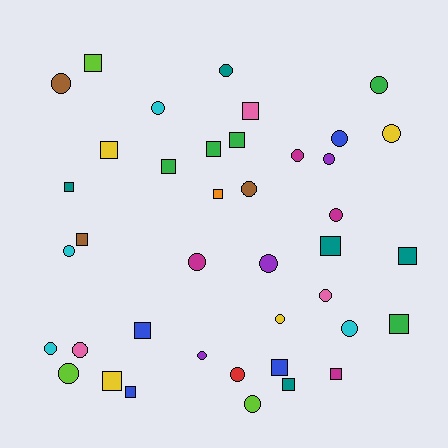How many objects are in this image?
There are 40 objects.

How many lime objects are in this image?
There are 3 lime objects.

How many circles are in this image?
There are 22 circles.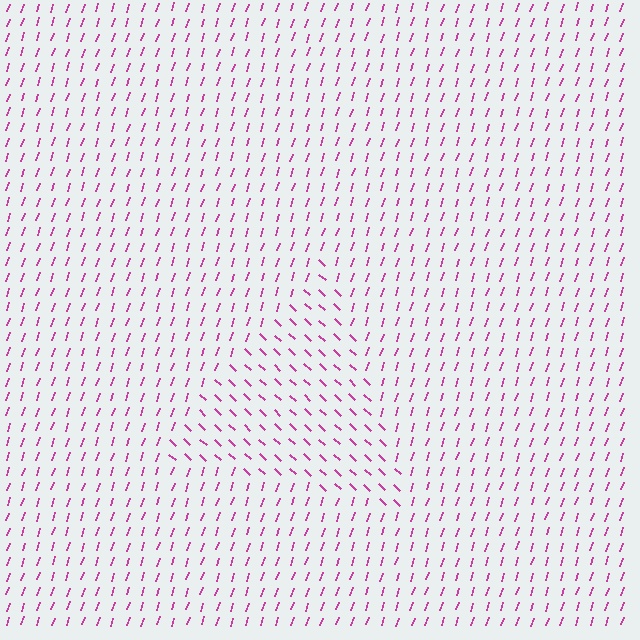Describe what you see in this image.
The image is filled with small magenta line segments. A triangle region in the image has lines oriented differently from the surrounding lines, creating a visible texture boundary.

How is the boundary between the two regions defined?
The boundary is defined purely by a change in line orientation (approximately 65 degrees difference). All lines are the same color and thickness.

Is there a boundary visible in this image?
Yes, there is a texture boundary formed by a change in line orientation.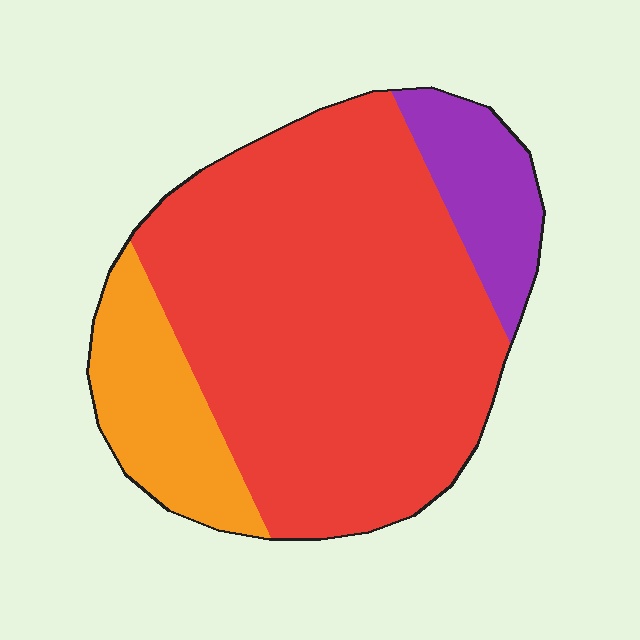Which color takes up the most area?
Red, at roughly 70%.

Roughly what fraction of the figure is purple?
Purple covers about 10% of the figure.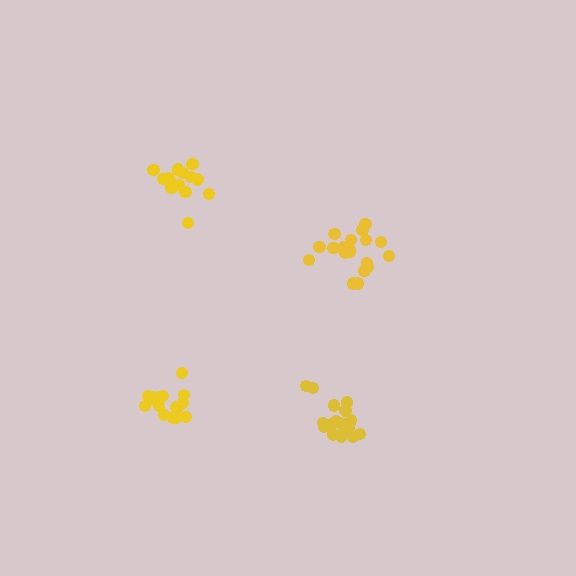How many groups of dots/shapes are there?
There are 4 groups.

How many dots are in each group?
Group 1: 15 dots, Group 2: 15 dots, Group 3: 20 dots, Group 4: 18 dots (68 total).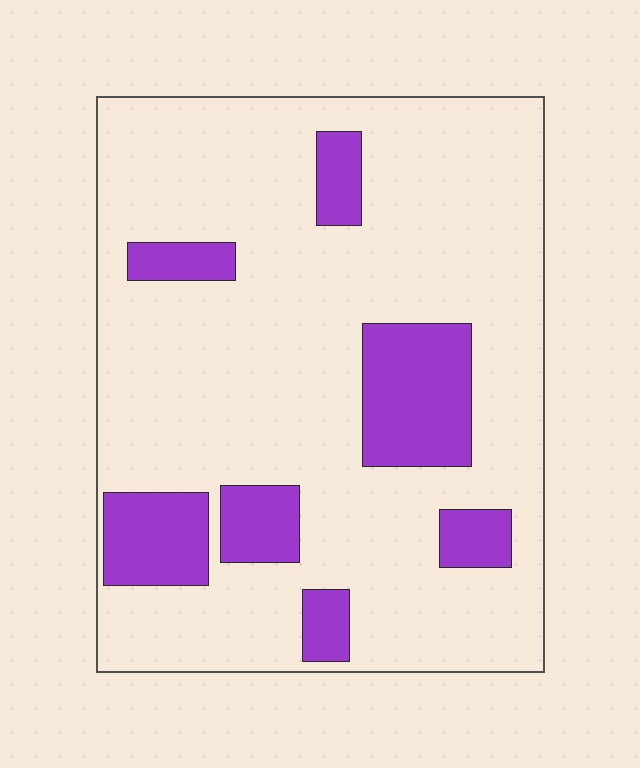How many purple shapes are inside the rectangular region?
7.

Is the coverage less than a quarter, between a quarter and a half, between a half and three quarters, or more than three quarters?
Less than a quarter.